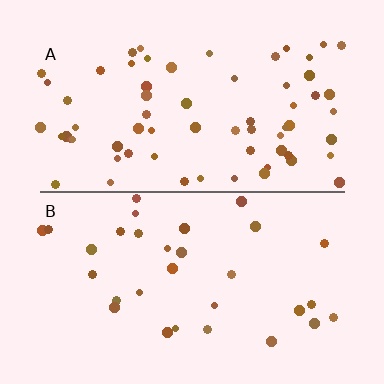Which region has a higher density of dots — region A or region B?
A (the top).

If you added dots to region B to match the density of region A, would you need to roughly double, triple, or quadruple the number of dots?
Approximately double.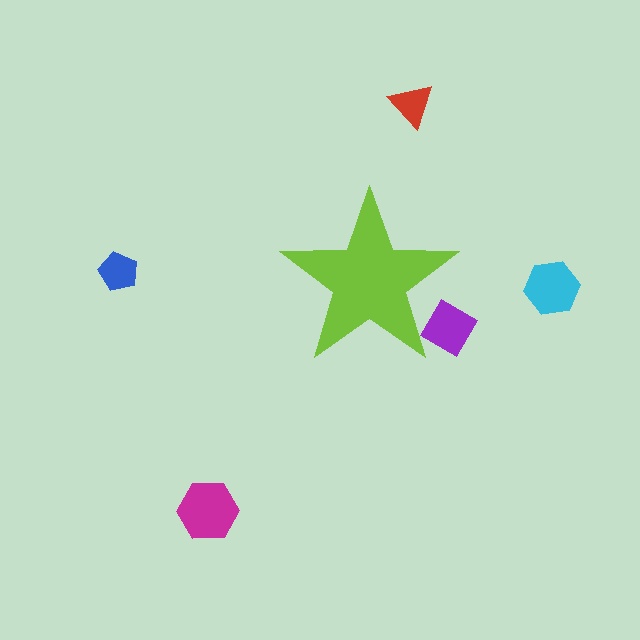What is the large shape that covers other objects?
A lime star.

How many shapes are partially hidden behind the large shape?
1 shape is partially hidden.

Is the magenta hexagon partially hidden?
No, the magenta hexagon is fully visible.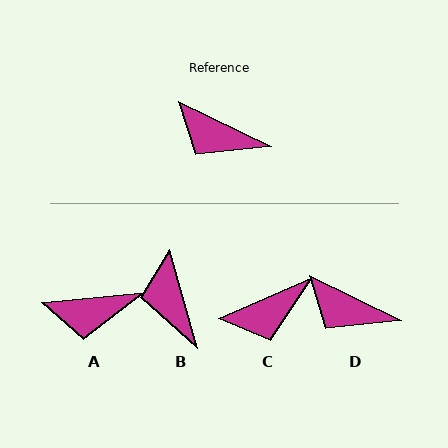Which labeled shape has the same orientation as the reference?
D.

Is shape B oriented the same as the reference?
No, it is off by about 48 degrees.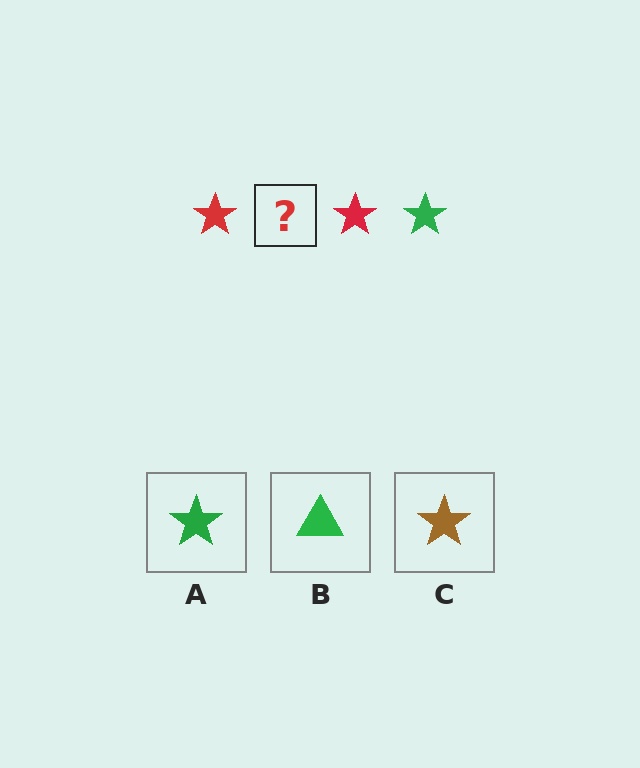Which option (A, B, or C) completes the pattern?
A.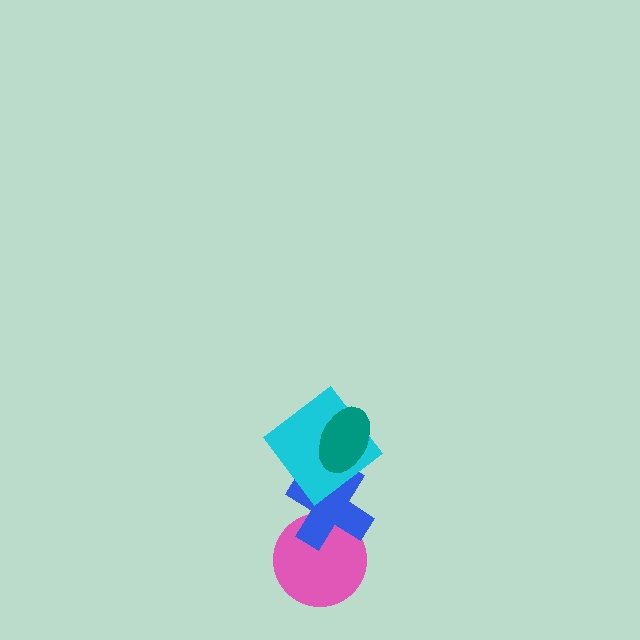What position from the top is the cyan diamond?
The cyan diamond is 2nd from the top.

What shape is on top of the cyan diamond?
The teal ellipse is on top of the cyan diamond.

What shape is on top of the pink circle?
The blue cross is on top of the pink circle.